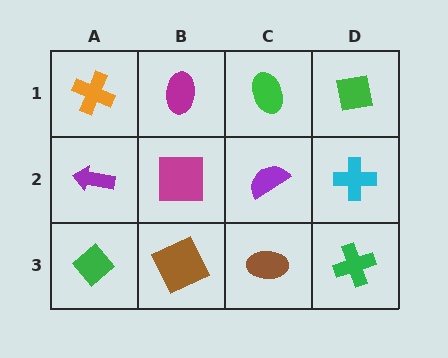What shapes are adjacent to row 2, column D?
A green square (row 1, column D), a green cross (row 3, column D), a purple semicircle (row 2, column C).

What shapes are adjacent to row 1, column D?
A cyan cross (row 2, column D), a green ellipse (row 1, column C).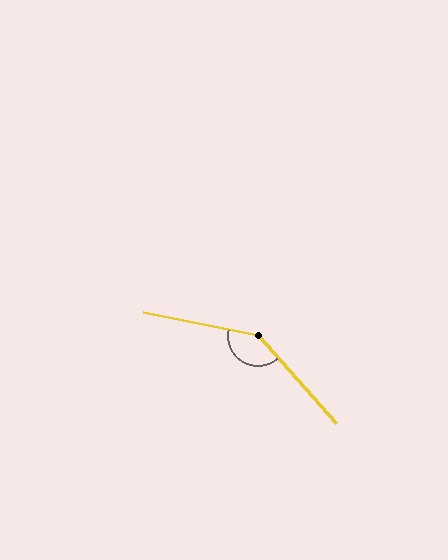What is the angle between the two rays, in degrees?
Approximately 143 degrees.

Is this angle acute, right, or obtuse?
It is obtuse.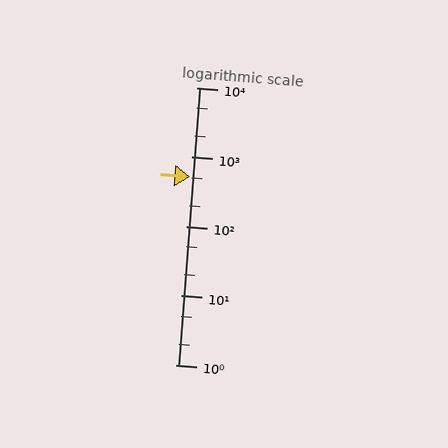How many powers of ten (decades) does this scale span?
The scale spans 4 decades, from 1 to 10000.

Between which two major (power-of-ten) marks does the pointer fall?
The pointer is between 100 and 1000.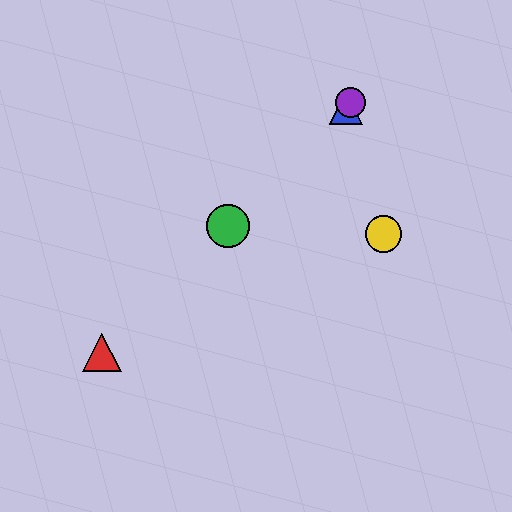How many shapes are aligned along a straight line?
4 shapes (the red triangle, the blue triangle, the green circle, the purple circle) are aligned along a straight line.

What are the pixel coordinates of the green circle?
The green circle is at (228, 226).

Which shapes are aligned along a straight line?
The red triangle, the blue triangle, the green circle, the purple circle are aligned along a straight line.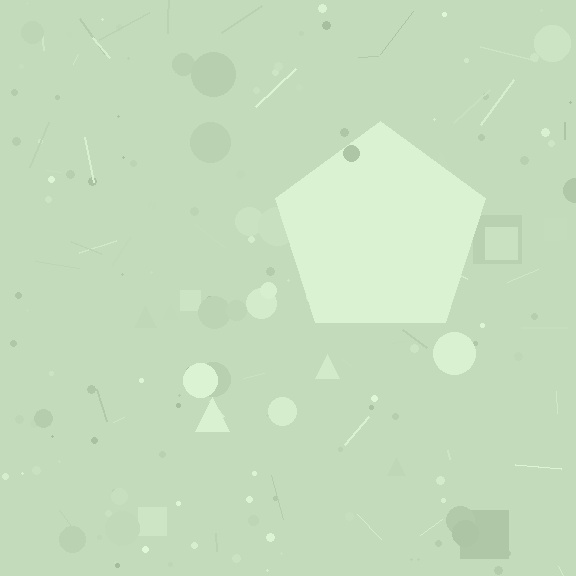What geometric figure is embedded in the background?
A pentagon is embedded in the background.